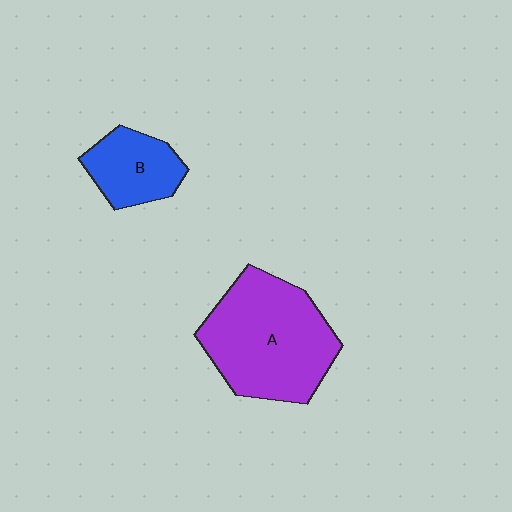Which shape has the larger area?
Shape A (purple).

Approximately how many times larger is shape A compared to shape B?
Approximately 2.2 times.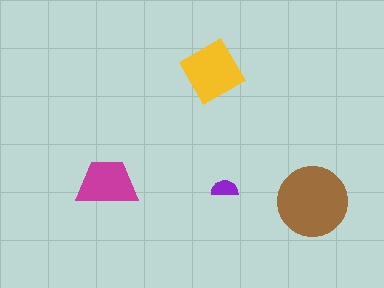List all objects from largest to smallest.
The brown circle, the yellow diamond, the magenta trapezoid, the purple semicircle.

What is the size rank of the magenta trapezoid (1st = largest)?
3rd.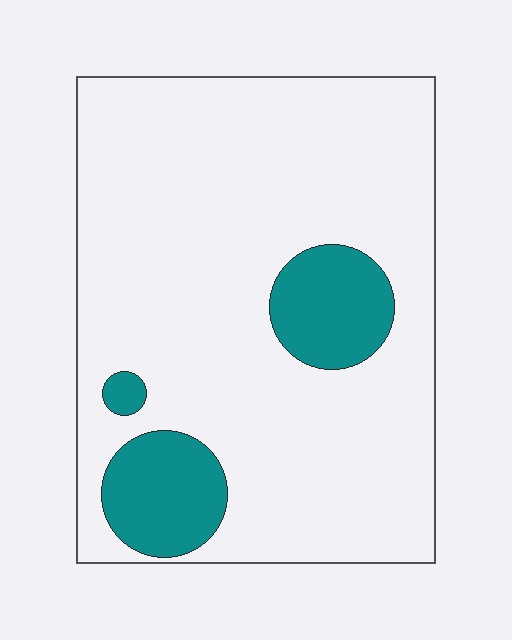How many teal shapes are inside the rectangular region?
3.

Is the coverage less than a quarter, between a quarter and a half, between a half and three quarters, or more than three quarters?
Less than a quarter.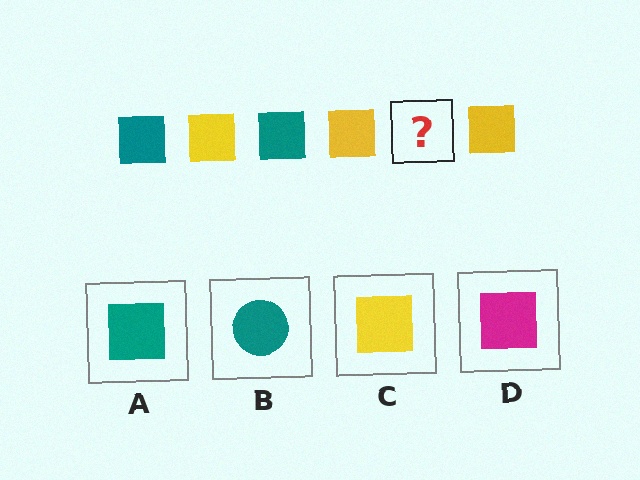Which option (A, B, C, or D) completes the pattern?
A.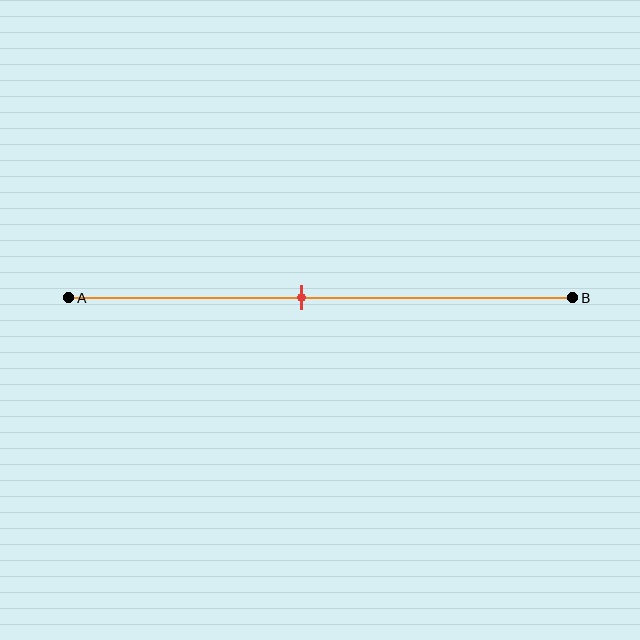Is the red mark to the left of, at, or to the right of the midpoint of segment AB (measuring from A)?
The red mark is to the left of the midpoint of segment AB.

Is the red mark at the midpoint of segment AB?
No, the mark is at about 45% from A, not at the 50% midpoint.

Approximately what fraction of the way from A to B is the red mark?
The red mark is approximately 45% of the way from A to B.